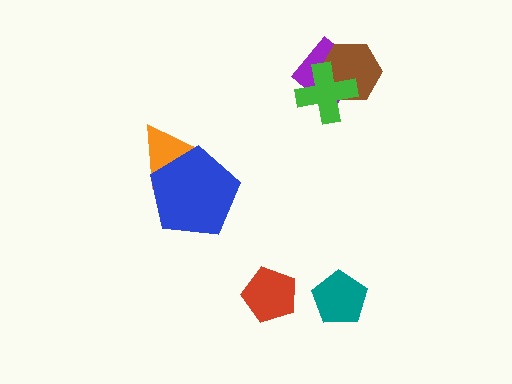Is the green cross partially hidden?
No, no other shape covers it.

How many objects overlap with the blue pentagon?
1 object overlaps with the blue pentagon.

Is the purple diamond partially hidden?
Yes, it is partially covered by another shape.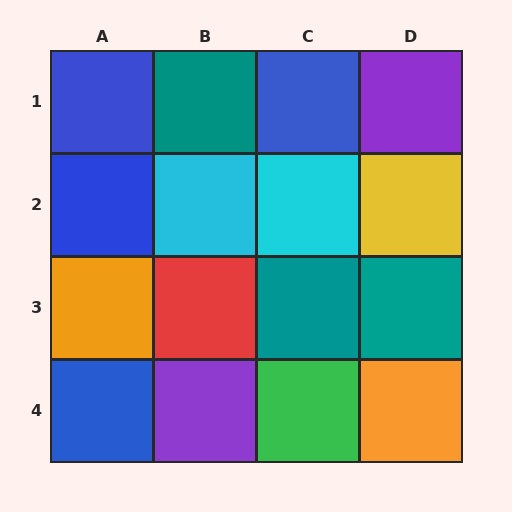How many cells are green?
1 cell is green.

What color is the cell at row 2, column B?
Cyan.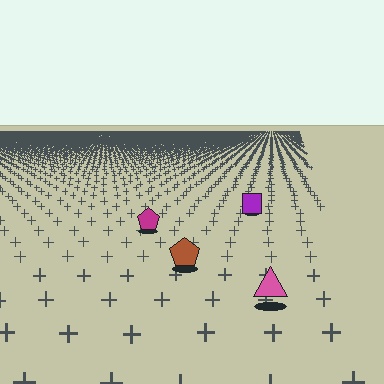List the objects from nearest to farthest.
From nearest to farthest: the pink triangle, the brown pentagon, the magenta pentagon, the purple square.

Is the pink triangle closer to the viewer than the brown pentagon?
Yes. The pink triangle is closer — you can tell from the texture gradient: the ground texture is coarser near it.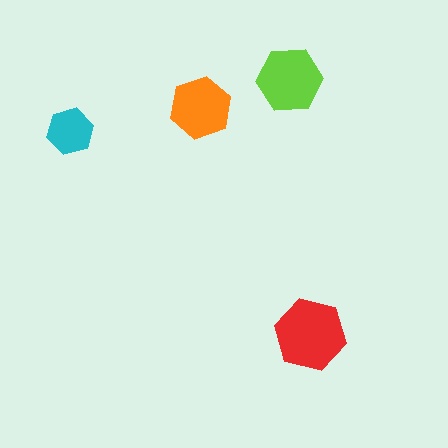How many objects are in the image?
There are 4 objects in the image.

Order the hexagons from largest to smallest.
the red one, the lime one, the orange one, the cyan one.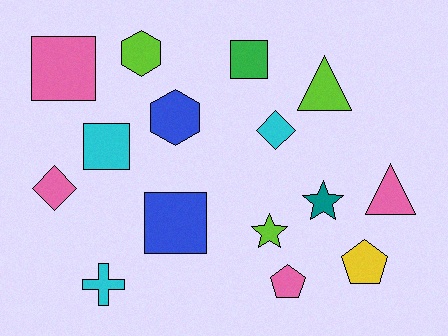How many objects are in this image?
There are 15 objects.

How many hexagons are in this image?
There are 2 hexagons.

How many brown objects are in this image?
There are no brown objects.